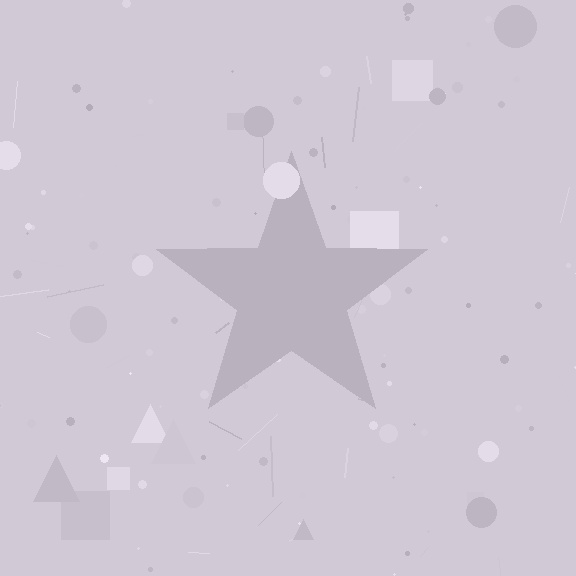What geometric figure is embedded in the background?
A star is embedded in the background.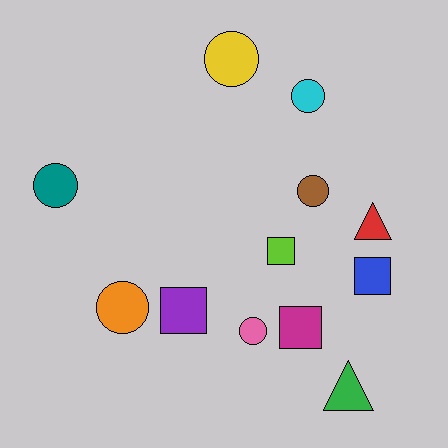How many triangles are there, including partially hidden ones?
There are 2 triangles.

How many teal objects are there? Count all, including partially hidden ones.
There is 1 teal object.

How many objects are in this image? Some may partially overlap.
There are 12 objects.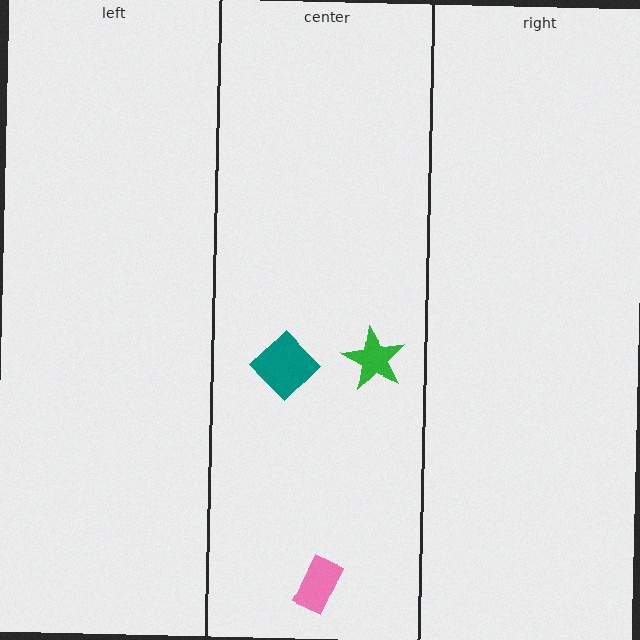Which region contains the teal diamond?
The center region.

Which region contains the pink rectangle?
The center region.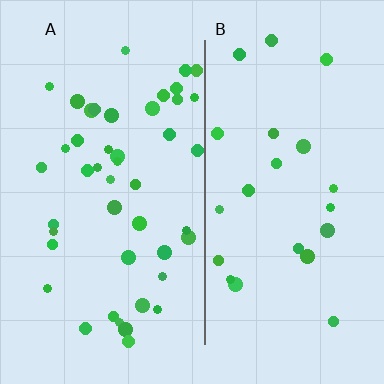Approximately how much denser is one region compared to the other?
Approximately 2.0× — region A over region B.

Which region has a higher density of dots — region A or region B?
A (the left).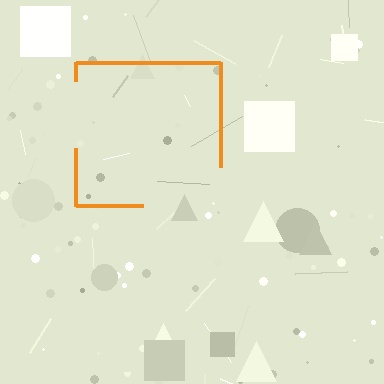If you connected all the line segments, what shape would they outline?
They would outline a square.